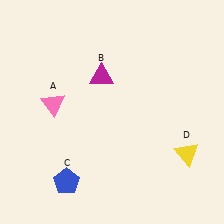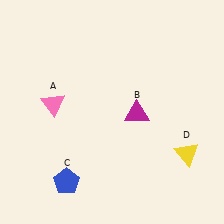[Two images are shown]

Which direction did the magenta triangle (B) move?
The magenta triangle (B) moved down.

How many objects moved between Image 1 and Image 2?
1 object moved between the two images.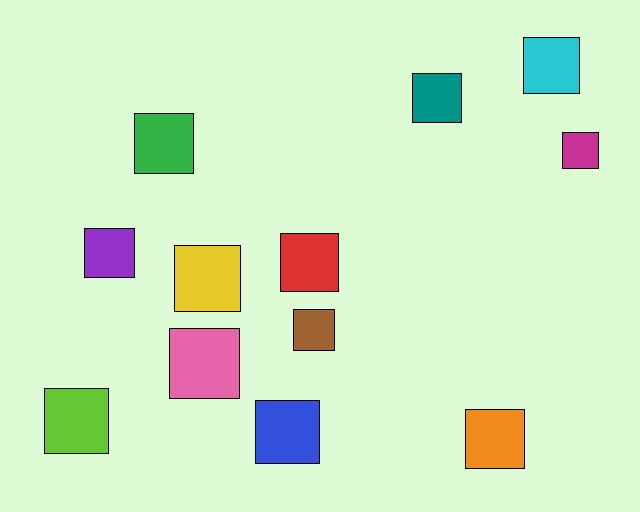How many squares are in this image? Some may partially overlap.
There are 12 squares.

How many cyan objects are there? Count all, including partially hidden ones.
There is 1 cyan object.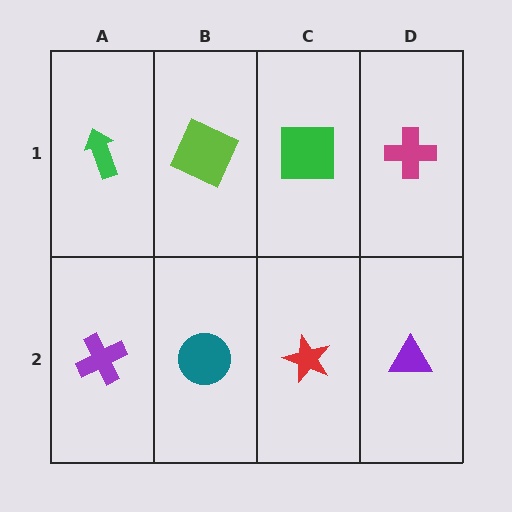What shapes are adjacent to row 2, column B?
A lime square (row 1, column B), a purple cross (row 2, column A), a red star (row 2, column C).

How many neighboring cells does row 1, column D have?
2.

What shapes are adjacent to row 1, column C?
A red star (row 2, column C), a lime square (row 1, column B), a magenta cross (row 1, column D).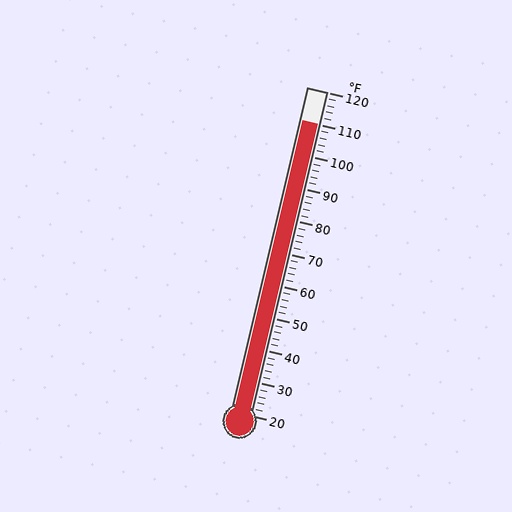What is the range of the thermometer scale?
The thermometer scale ranges from 20°F to 120°F.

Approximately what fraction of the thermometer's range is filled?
The thermometer is filled to approximately 90% of its range.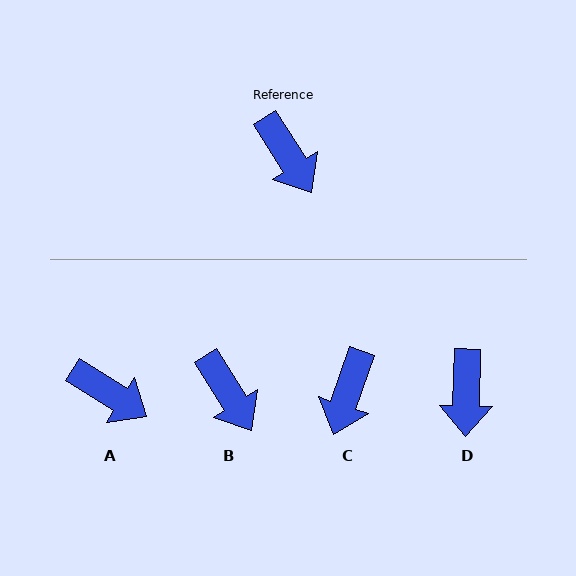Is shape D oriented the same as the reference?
No, it is off by about 34 degrees.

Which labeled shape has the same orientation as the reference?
B.